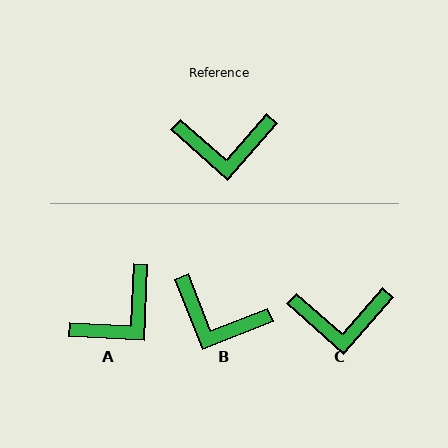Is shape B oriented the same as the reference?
No, it is off by about 27 degrees.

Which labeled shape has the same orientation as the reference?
C.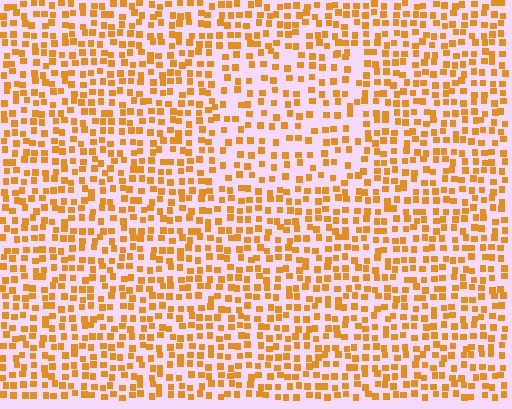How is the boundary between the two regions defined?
The boundary is defined by a change in element density (approximately 1.6x ratio). All elements are the same color, size, and shape.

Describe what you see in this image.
The image contains small orange elements arranged at two different densities. A rectangle-shaped region is visible where the elements are less densely packed than the surrounding area.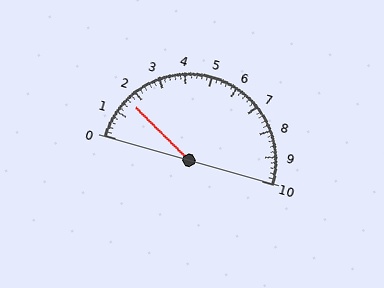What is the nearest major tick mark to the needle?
The nearest major tick mark is 2.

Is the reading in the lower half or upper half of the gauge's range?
The reading is in the lower half of the range (0 to 10).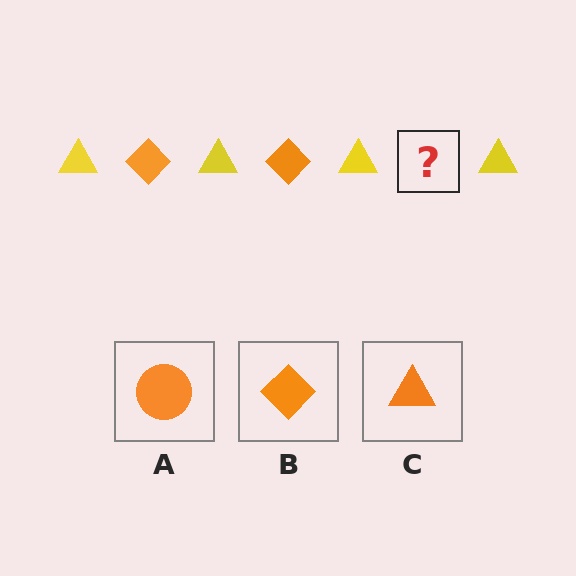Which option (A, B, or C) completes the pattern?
B.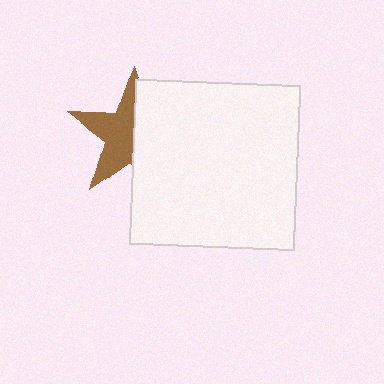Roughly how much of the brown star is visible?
About half of it is visible (roughly 53%).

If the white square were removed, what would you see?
You would see the complete brown star.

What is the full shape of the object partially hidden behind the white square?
The partially hidden object is a brown star.